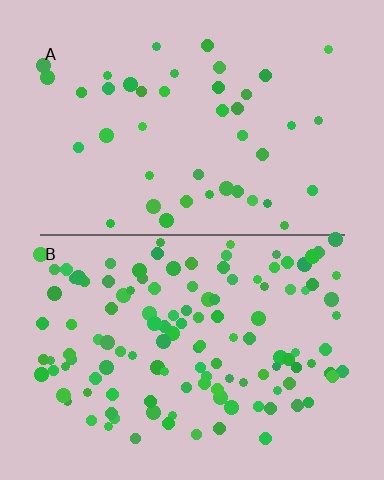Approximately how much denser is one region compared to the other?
Approximately 2.9× — region B over region A.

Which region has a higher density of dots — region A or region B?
B (the bottom).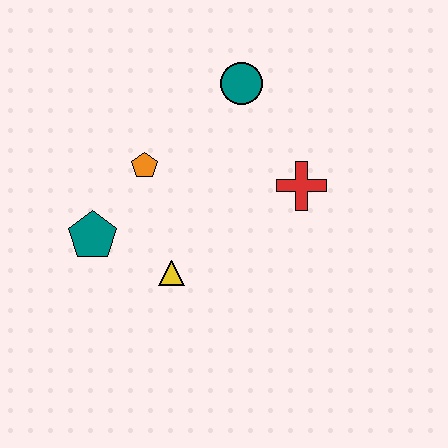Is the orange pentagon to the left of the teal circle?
Yes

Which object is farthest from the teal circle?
The teal pentagon is farthest from the teal circle.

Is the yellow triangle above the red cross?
No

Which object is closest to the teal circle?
The red cross is closest to the teal circle.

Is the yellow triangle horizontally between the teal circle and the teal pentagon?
Yes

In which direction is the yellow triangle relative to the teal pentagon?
The yellow triangle is to the right of the teal pentagon.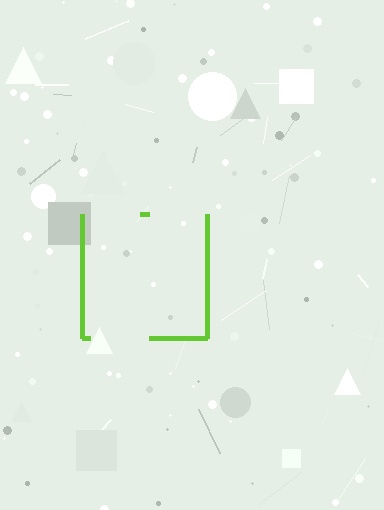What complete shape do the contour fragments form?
The contour fragments form a square.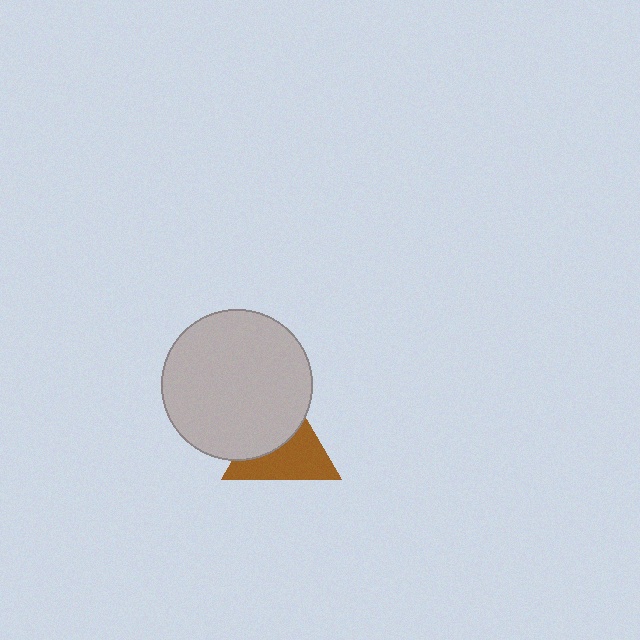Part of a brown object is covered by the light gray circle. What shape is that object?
It is a triangle.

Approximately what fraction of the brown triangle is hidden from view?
Roughly 45% of the brown triangle is hidden behind the light gray circle.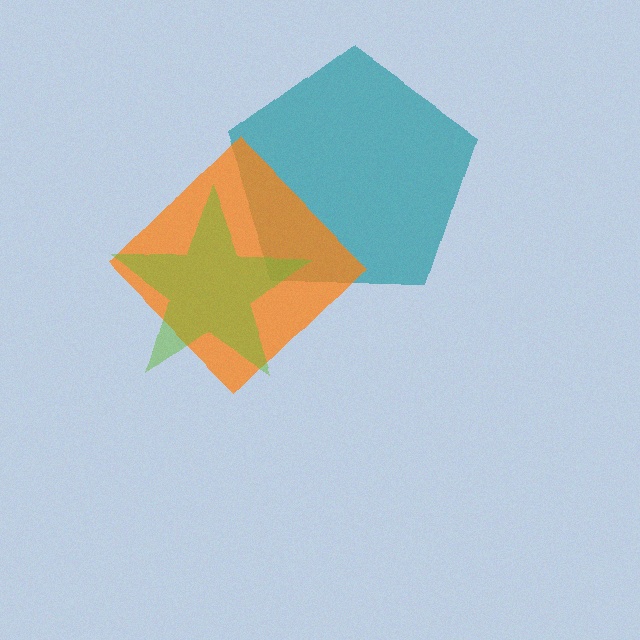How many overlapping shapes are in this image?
There are 3 overlapping shapes in the image.